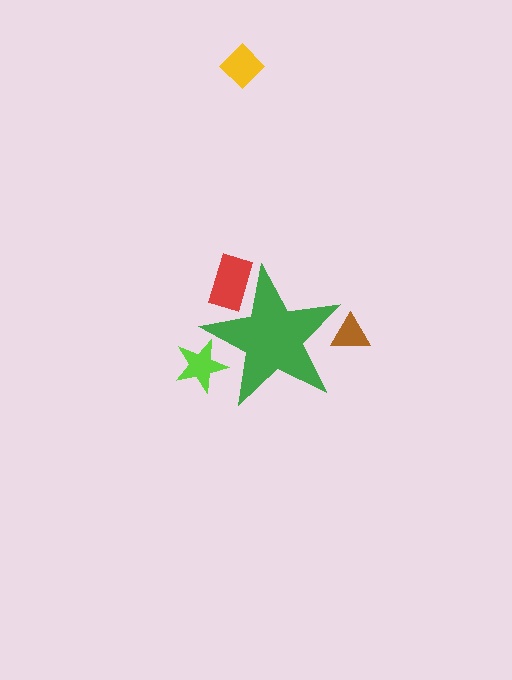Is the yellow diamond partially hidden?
No, the yellow diamond is fully visible.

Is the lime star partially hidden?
Yes, the lime star is partially hidden behind the green star.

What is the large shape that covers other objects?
A green star.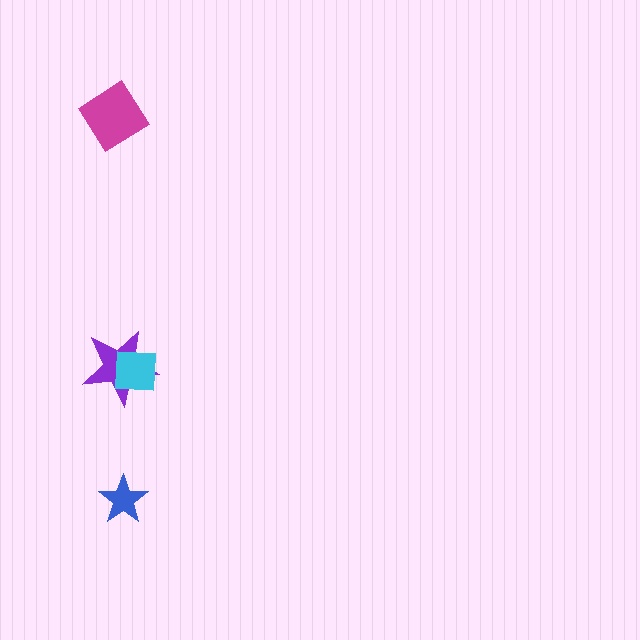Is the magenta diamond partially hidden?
No, no other shape covers it.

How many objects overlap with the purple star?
1 object overlaps with the purple star.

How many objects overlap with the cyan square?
1 object overlaps with the cyan square.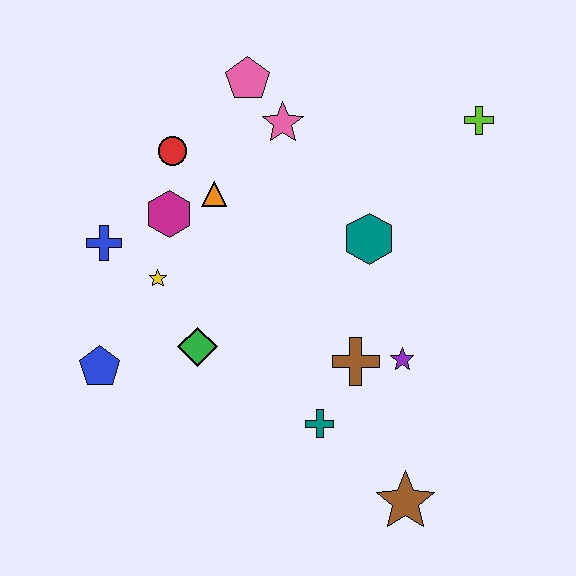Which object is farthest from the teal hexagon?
The blue pentagon is farthest from the teal hexagon.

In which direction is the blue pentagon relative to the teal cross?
The blue pentagon is to the left of the teal cross.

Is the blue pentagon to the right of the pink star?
No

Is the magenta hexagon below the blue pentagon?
No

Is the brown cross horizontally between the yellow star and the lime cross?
Yes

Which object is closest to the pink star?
The pink pentagon is closest to the pink star.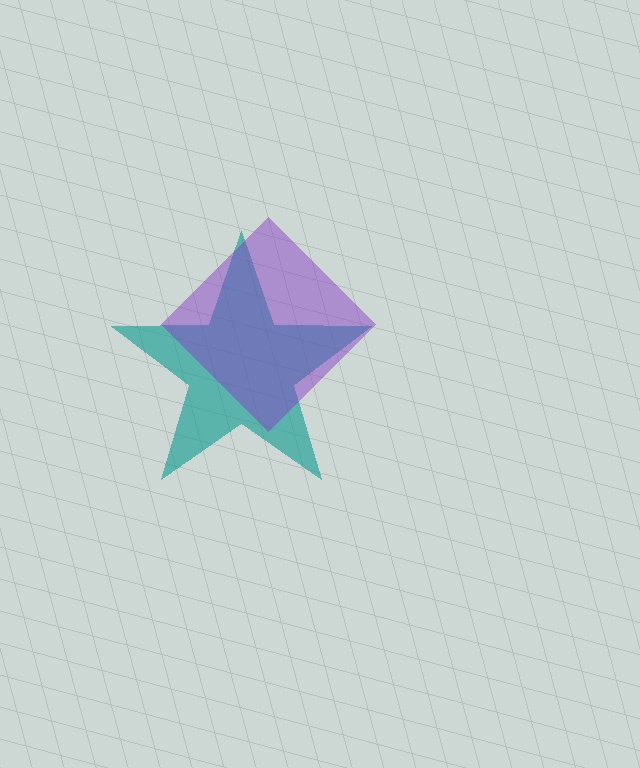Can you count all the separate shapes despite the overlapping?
Yes, there are 2 separate shapes.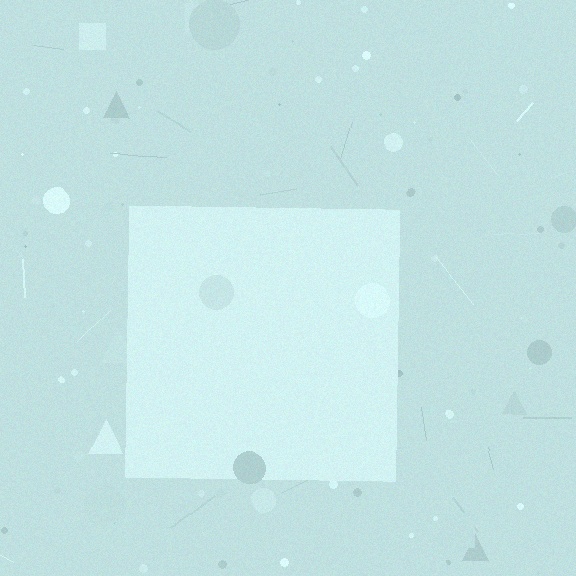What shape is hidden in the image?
A square is hidden in the image.